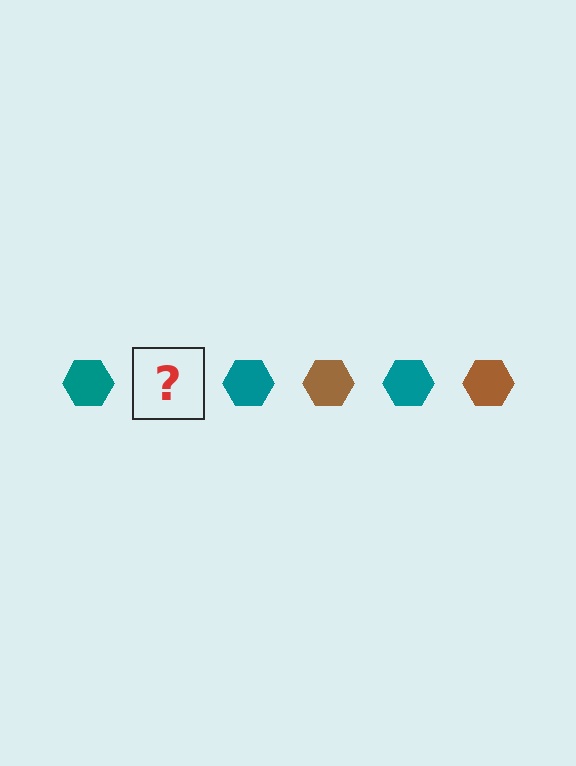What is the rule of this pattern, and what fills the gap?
The rule is that the pattern cycles through teal, brown hexagons. The gap should be filled with a brown hexagon.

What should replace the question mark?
The question mark should be replaced with a brown hexagon.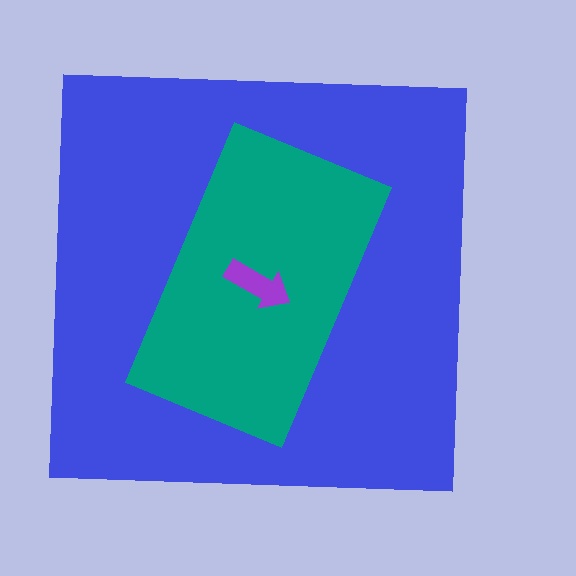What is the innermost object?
The purple arrow.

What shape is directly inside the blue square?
The teal rectangle.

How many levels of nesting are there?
3.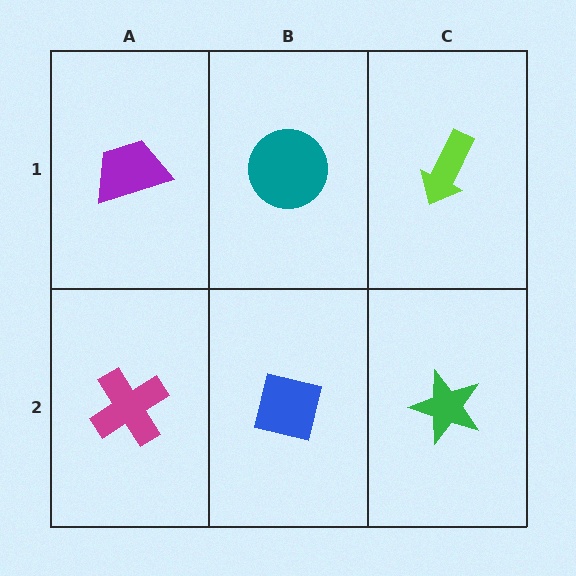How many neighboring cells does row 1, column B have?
3.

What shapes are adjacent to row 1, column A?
A magenta cross (row 2, column A), a teal circle (row 1, column B).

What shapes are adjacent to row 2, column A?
A purple trapezoid (row 1, column A), a blue square (row 2, column B).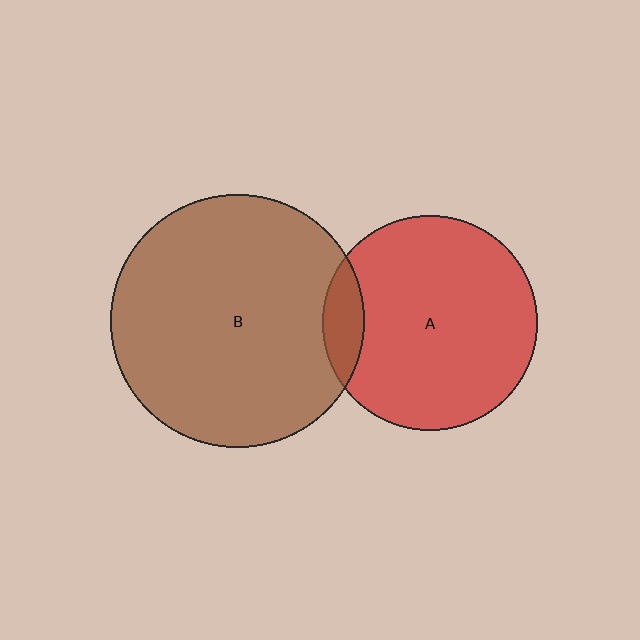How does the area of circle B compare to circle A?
Approximately 1.4 times.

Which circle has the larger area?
Circle B (brown).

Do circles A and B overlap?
Yes.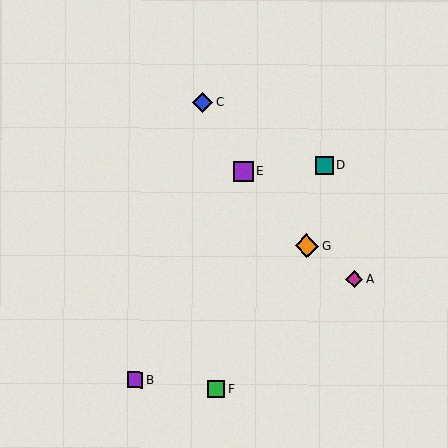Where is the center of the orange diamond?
The center of the orange diamond is at (307, 246).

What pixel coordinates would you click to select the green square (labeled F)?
Click at (216, 389) to select the green square F.